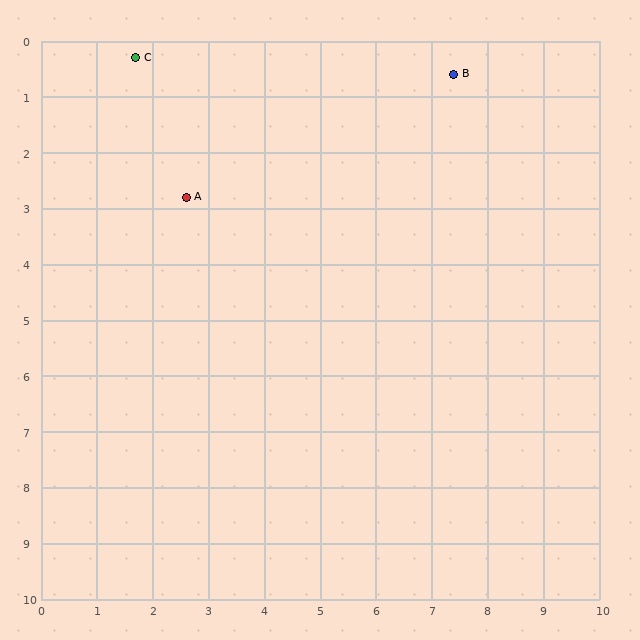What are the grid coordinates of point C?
Point C is at approximately (1.7, 0.3).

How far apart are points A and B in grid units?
Points A and B are about 5.3 grid units apart.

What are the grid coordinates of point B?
Point B is at approximately (7.4, 0.6).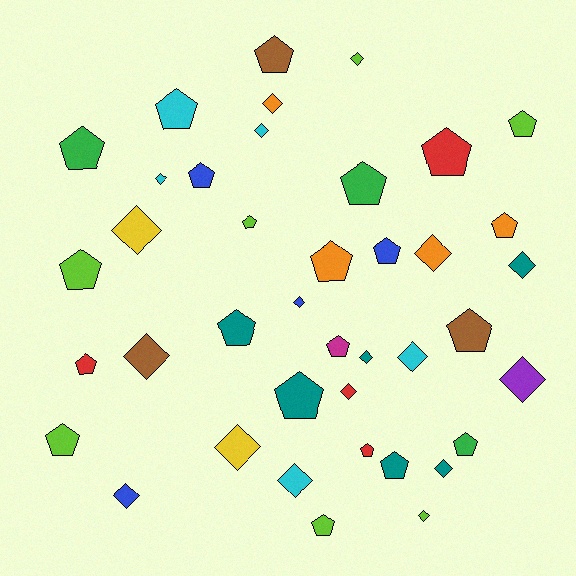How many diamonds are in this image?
There are 18 diamonds.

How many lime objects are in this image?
There are 7 lime objects.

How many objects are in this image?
There are 40 objects.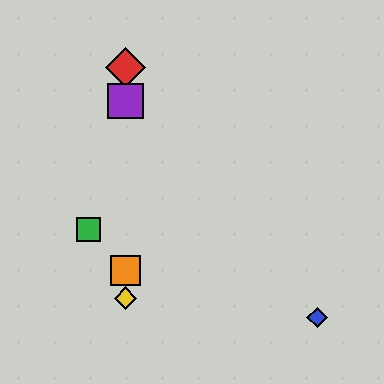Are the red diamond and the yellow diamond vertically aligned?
Yes, both are at x≈126.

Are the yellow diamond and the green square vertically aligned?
No, the yellow diamond is at x≈126 and the green square is at x≈89.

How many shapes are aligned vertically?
4 shapes (the red diamond, the yellow diamond, the purple square, the orange square) are aligned vertically.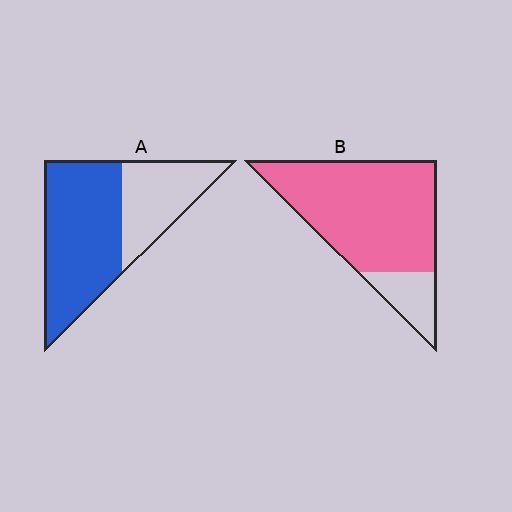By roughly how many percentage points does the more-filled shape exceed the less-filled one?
By roughly 20 percentage points (B over A).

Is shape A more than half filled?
Yes.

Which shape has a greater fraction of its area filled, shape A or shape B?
Shape B.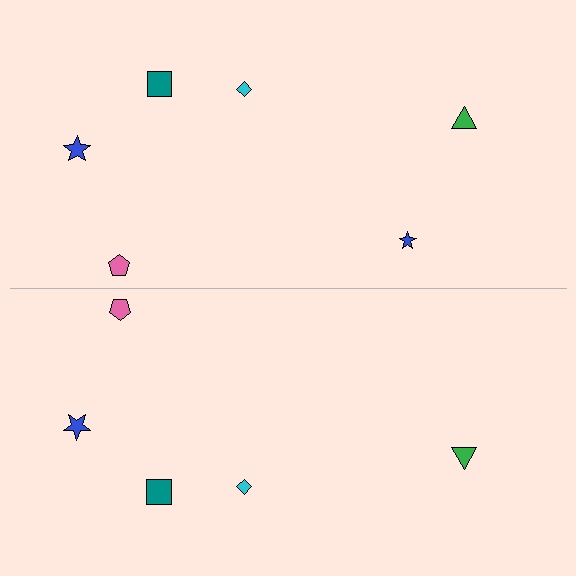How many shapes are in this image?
There are 11 shapes in this image.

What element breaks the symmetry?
A blue star is missing from the bottom side.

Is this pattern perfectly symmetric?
No, the pattern is not perfectly symmetric. A blue star is missing from the bottom side.